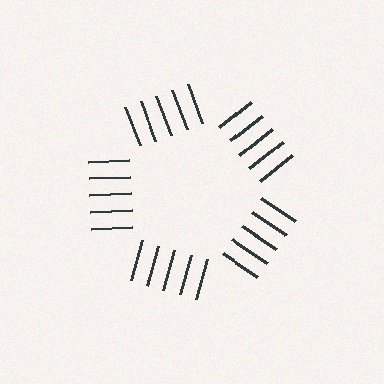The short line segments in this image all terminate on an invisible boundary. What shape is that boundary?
An illusory pentagon — the line segments terminate on its edges but no continuous stroke is drawn.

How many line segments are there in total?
25 — 5 along each of the 5 edges.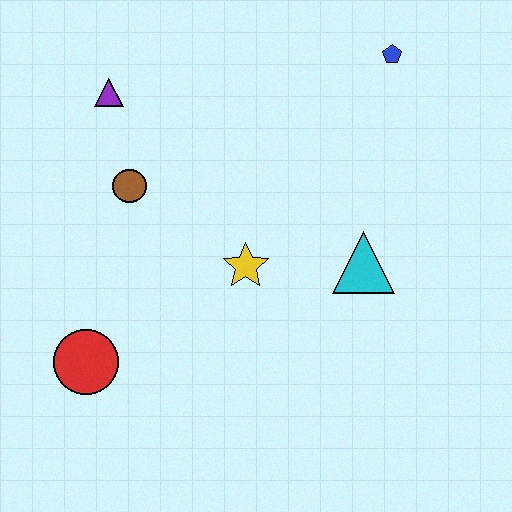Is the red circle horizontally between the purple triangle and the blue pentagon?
No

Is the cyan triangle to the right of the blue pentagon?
No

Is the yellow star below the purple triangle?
Yes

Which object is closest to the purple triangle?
The brown circle is closest to the purple triangle.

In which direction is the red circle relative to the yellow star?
The red circle is to the left of the yellow star.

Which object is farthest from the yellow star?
The blue pentagon is farthest from the yellow star.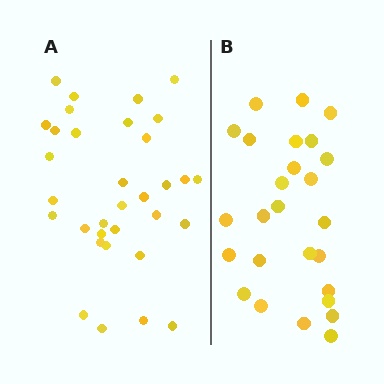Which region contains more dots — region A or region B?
Region A (the left region) has more dots.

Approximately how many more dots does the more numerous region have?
Region A has roughly 8 or so more dots than region B.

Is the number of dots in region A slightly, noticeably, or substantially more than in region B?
Region A has noticeably more, but not dramatically so. The ratio is roughly 1.3 to 1.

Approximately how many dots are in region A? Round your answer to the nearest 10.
About 30 dots. (The exact count is 33, which rounds to 30.)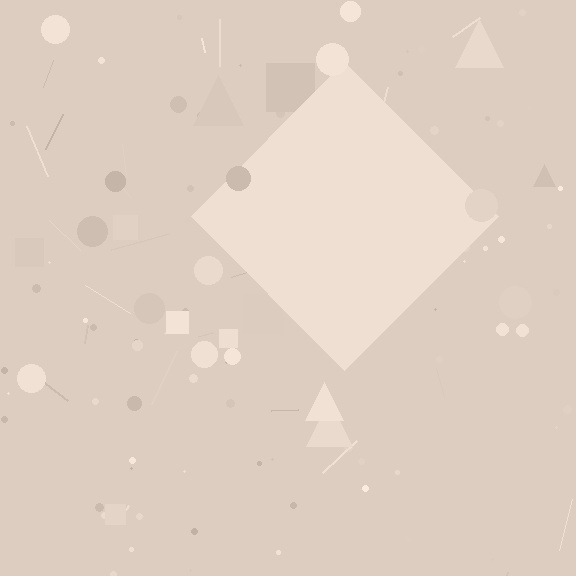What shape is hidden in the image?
A diamond is hidden in the image.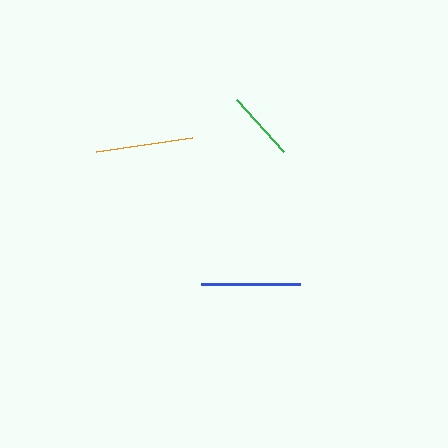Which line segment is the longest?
The blue line is the longest at approximately 99 pixels.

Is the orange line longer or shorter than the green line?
The orange line is longer than the green line.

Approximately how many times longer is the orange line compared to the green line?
The orange line is approximately 1.4 times the length of the green line.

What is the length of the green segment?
The green segment is approximately 70 pixels long.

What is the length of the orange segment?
The orange segment is approximately 97 pixels long.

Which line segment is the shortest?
The green line is the shortest at approximately 70 pixels.